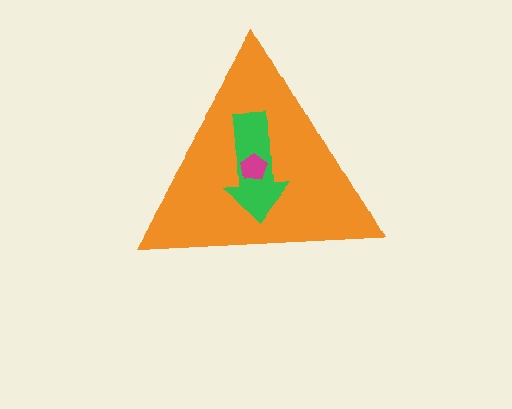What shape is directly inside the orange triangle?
The green arrow.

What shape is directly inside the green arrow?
The magenta pentagon.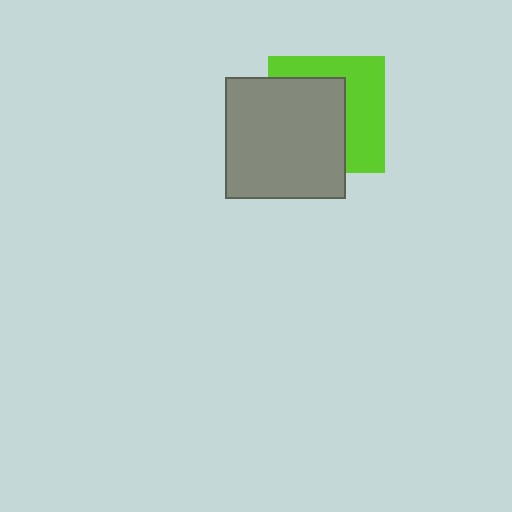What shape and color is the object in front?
The object in front is a gray square.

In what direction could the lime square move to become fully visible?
The lime square could move right. That would shift it out from behind the gray square entirely.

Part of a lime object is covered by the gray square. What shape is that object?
It is a square.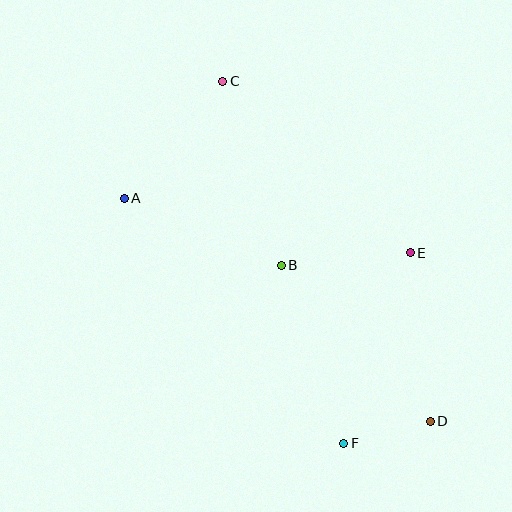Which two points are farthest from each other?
Points C and D are farthest from each other.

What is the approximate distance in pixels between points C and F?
The distance between C and F is approximately 382 pixels.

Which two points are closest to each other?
Points D and F are closest to each other.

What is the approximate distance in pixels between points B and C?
The distance between B and C is approximately 193 pixels.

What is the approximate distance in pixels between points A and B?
The distance between A and B is approximately 171 pixels.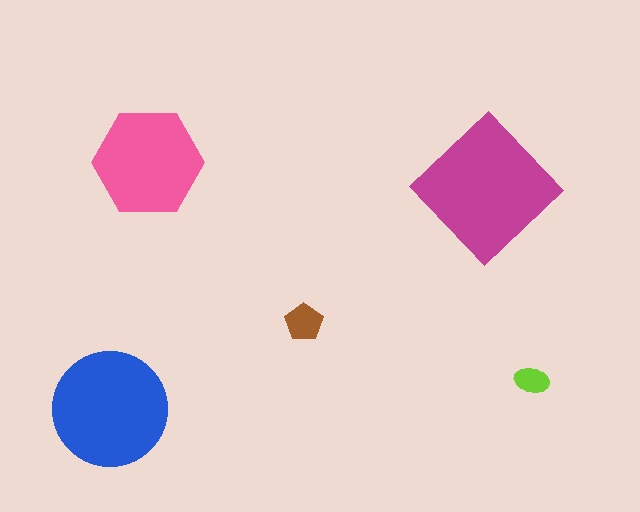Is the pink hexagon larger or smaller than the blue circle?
Smaller.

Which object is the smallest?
The lime ellipse.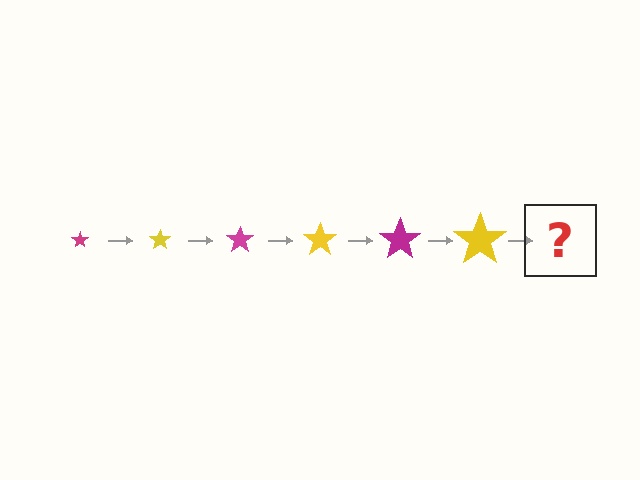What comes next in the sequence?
The next element should be a magenta star, larger than the previous one.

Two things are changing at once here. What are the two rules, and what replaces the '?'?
The two rules are that the star grows larger each step and the color cycles through magenta and yellow. The '?' should be a magenta star, larger than the previous one.